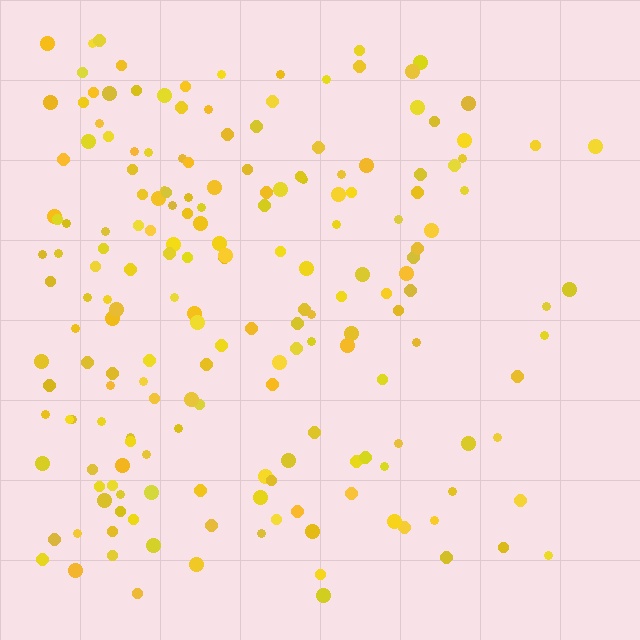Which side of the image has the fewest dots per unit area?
The right.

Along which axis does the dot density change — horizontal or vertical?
Horizontal.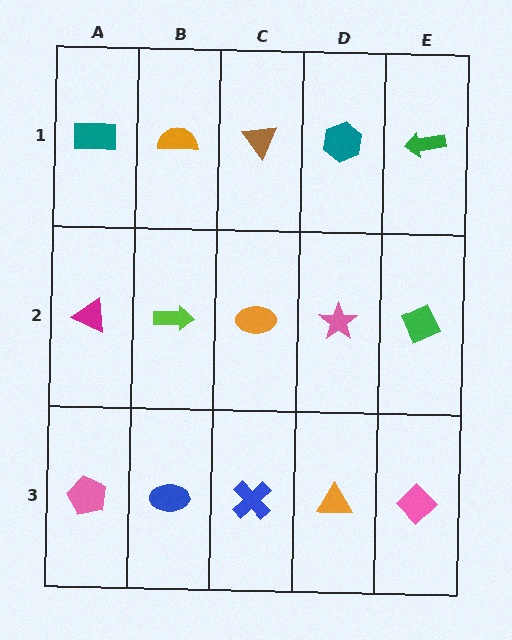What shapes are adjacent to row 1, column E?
A green diamond (row 2, column E), a teal hexagon (row 1, column D).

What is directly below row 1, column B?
A lime arrow.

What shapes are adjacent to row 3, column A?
A magenta triangle (row 2, column A), a blue ellipse (row 3, column B).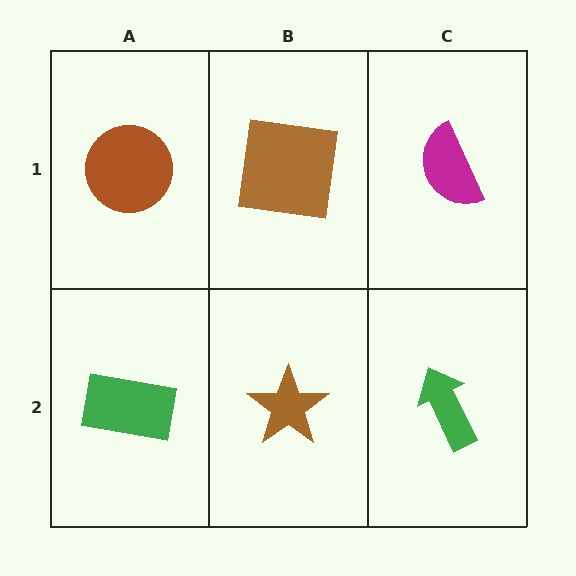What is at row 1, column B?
A brown square.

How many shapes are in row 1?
3 shapes.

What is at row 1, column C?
A magenta semicircle.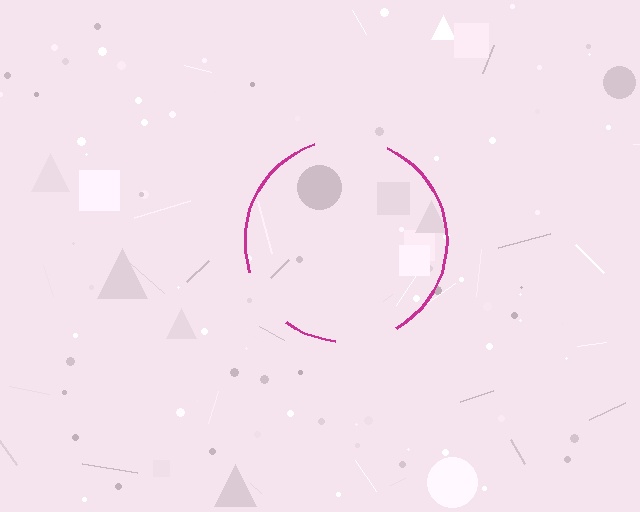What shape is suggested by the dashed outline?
The dashed outline suggests a circle.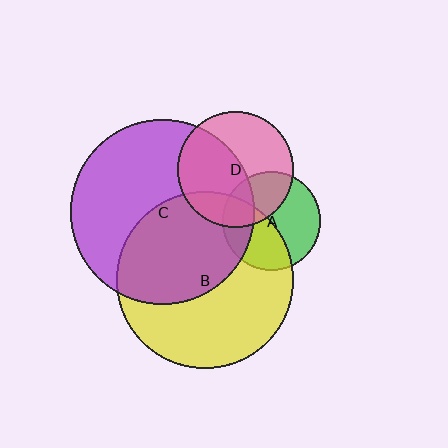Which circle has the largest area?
Circle C (purple).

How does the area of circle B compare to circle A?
Approximately 3.3 times.